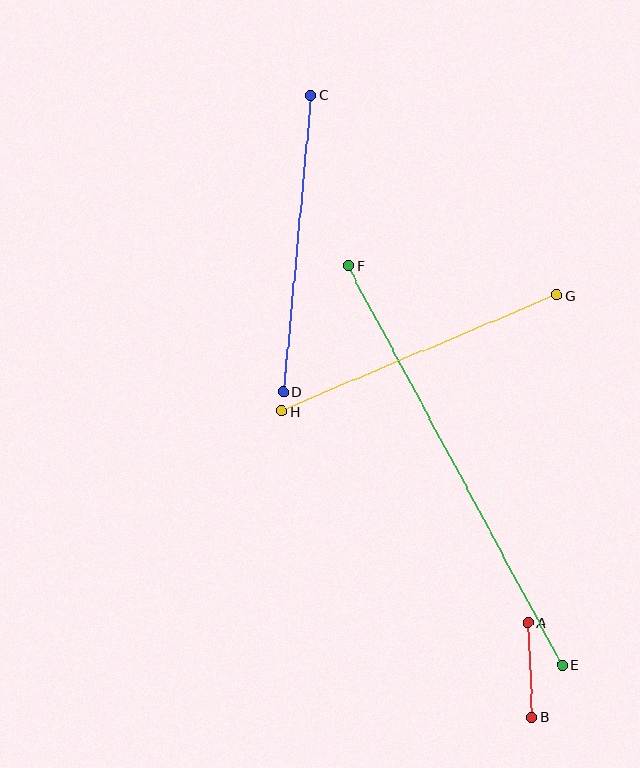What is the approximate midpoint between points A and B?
The midpoint is at approximately (530, 670) pixels.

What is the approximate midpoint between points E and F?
The midpoint is at approximately (455, 465) pixels.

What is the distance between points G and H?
The distance is approximately 299 pixels.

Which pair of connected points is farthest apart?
Points E and F are farthest apart.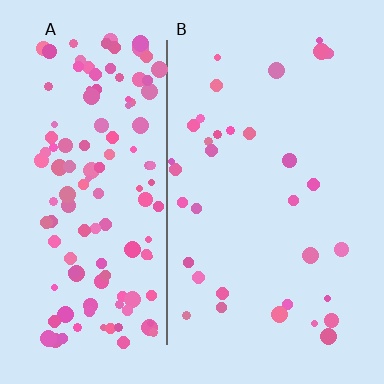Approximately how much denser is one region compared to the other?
Approximately 4.0× — region A over region B.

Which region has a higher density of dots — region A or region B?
A (the left).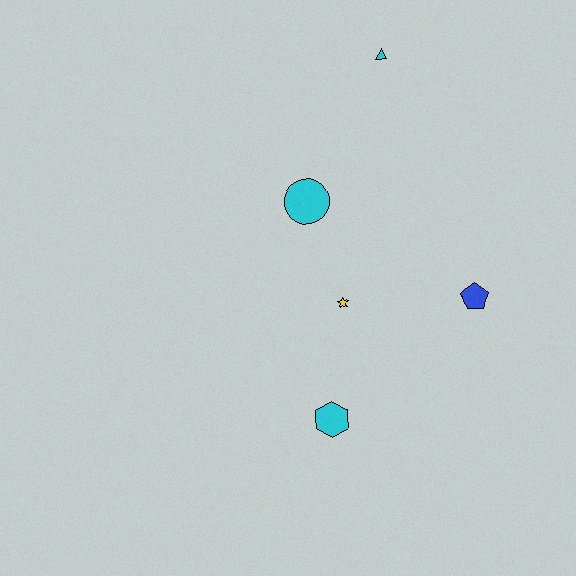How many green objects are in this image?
There are no green objects.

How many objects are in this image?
There are 5 objects.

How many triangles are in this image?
There is 1 triangle.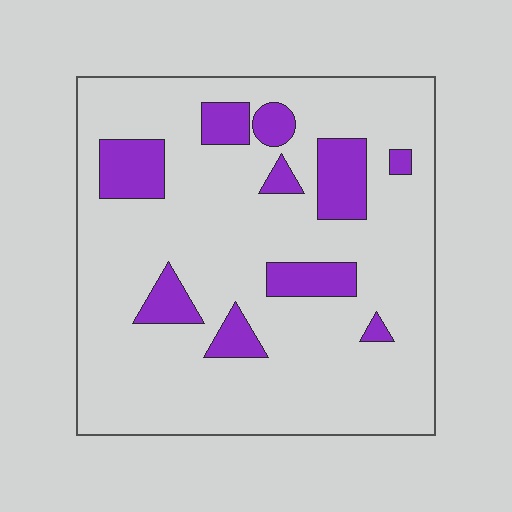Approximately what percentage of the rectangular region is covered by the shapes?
Approximately 15%.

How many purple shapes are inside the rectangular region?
10.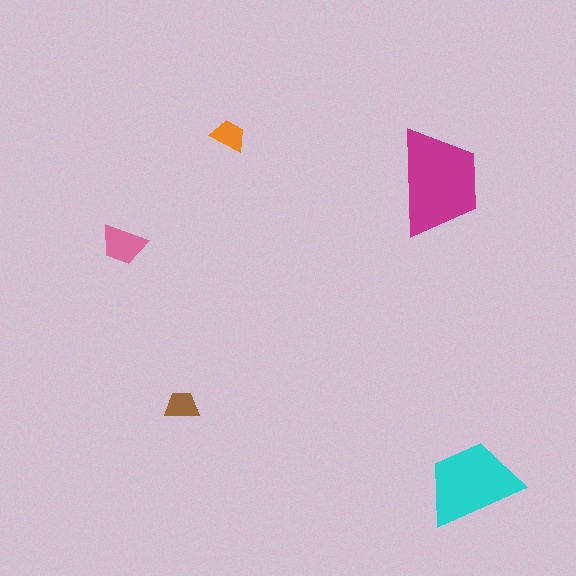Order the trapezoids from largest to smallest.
the magenta one, the cyan one, the pink one, the orange one, the brown one.